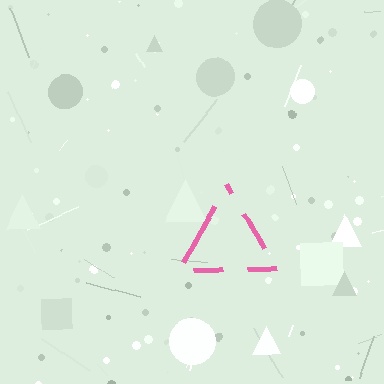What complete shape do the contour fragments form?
The contour fragments form a triangle.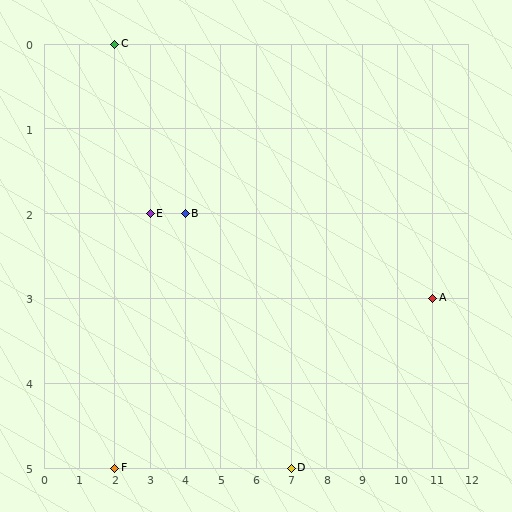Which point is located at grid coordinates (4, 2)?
Point B is at (4, 2).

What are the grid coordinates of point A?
Point A is at grid coordinates (11, 3).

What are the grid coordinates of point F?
Point F is at grid coordinates (2, 5).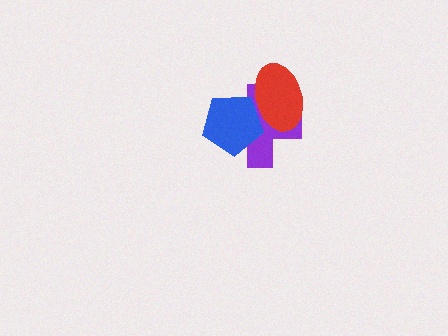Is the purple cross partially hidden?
Yes, it is partially covered by another shape.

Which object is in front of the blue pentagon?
The red ellipse is in front of the blue pentagon.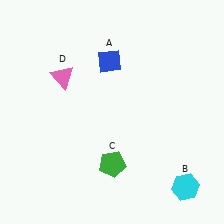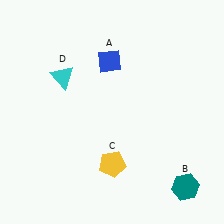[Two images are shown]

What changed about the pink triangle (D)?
In Image 1, D is pink. In Image 2, it changed to cyan.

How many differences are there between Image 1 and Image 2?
There are 3 differences between the two images.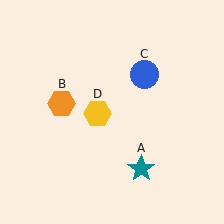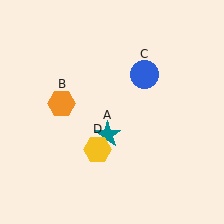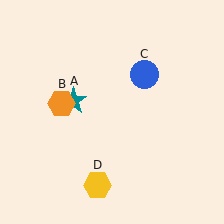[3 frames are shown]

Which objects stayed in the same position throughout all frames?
Orange hexagon (object B) and blue circle (object C) remained stationary.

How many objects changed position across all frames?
2 objects changed position: teal star (object A), yellow hexagon (object D).